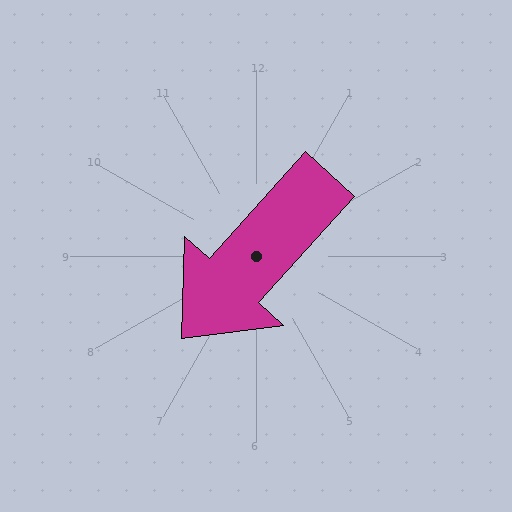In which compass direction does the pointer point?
Southwest.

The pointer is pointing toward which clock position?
Roughly 7 o'clock.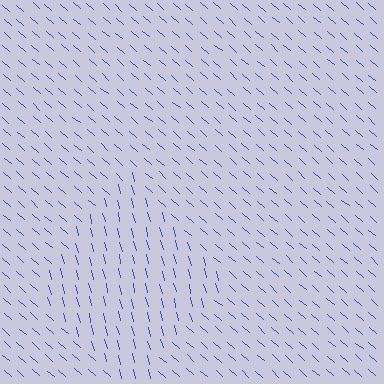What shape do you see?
I see a diamond.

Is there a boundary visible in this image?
Yes, there is a texture boundary formed by a change in line orientation.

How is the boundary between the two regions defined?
The boundary is defined purely by a change in line orientation (approximately 34 degrees difference). All lines are the same color and thickness.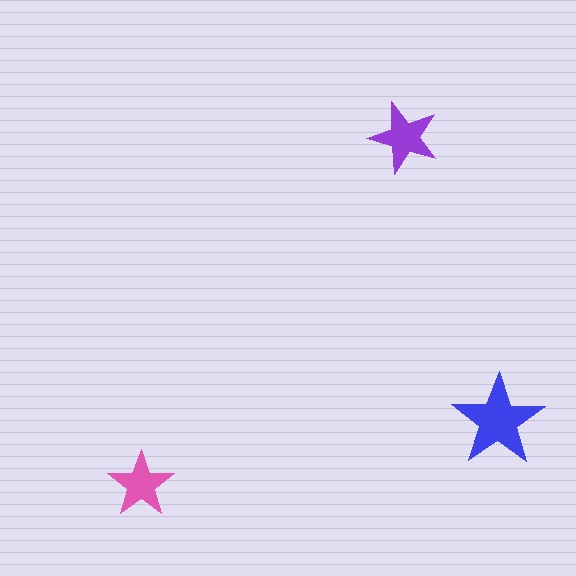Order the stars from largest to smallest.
the blue one, the purple one, the pink one.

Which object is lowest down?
The pink star is bottommost.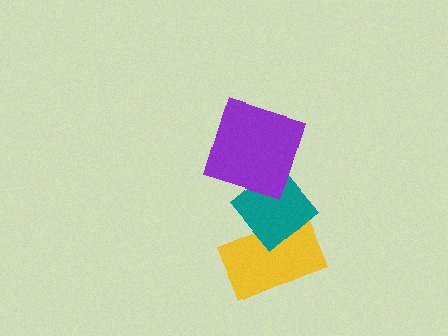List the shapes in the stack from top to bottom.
From top to bottom: the purple square, the teal diamond, the yellow rectangle.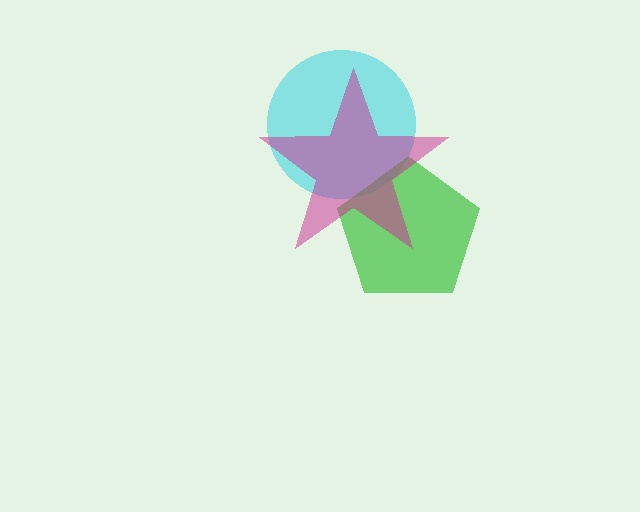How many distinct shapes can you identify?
There are 3 distinct shapes: a cyan circle, a green pentagon, a magenta star.